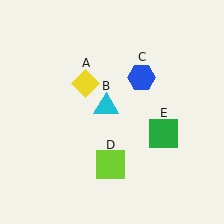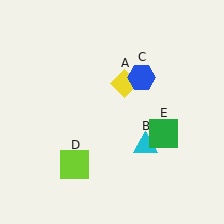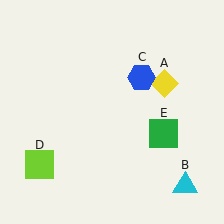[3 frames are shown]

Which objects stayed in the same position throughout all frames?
Blue hexagon (object C) and green square (object E) remained stationary.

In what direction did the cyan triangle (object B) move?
The cyan triangle (object B) moved down and to the right.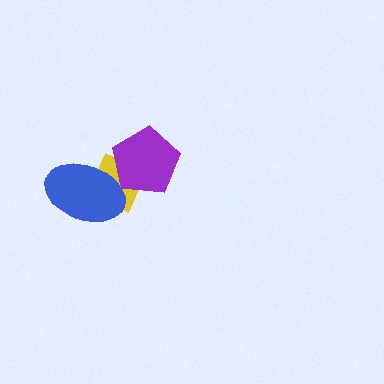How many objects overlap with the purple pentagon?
2 objects overlap with the purple pentagon.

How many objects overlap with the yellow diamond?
2 objects overlap with the yellow diamond.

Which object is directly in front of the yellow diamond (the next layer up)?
The blue ellipse is directly in front of the yellow diamond.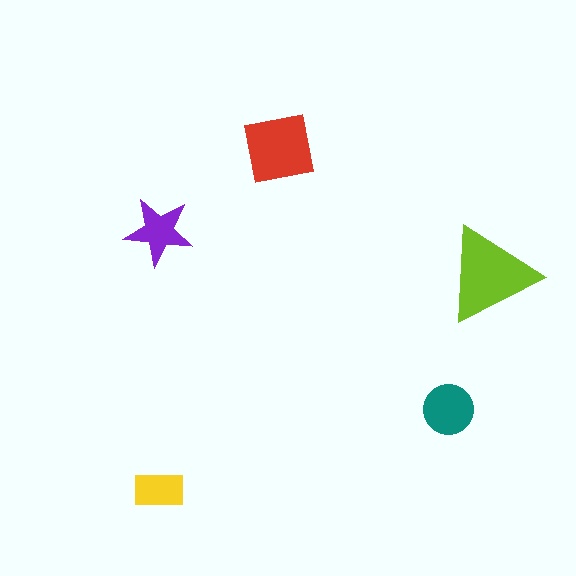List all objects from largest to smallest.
The lime triangle, the red square, the teal circle, the purple star, the yellow rectangle.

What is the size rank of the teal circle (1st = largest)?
3rd.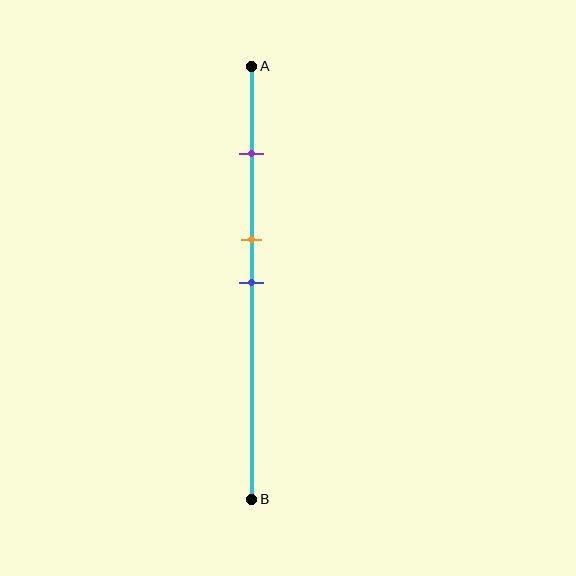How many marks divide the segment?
There are 3 marks dividing the segment.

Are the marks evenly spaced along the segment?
No, the marks are not evenly spaced.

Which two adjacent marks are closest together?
The orange and blue marks are the closest adjacent pair.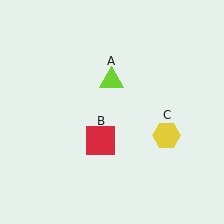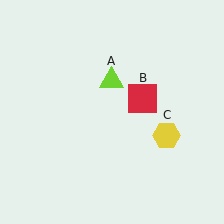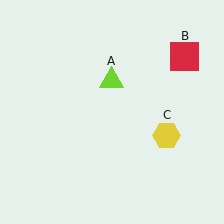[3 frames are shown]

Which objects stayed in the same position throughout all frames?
Lime triangle (object A) and yellow hexagon (object C) remained stationary.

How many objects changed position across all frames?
1 object changed position: red square (object B).